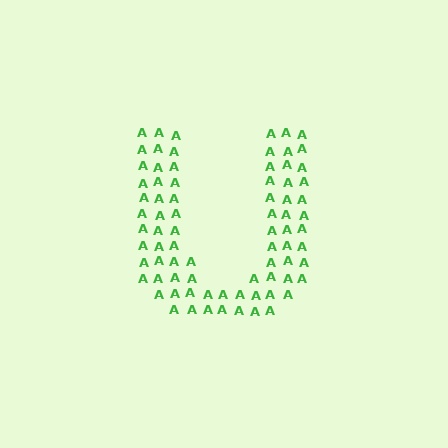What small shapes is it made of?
It is made of small letter A's.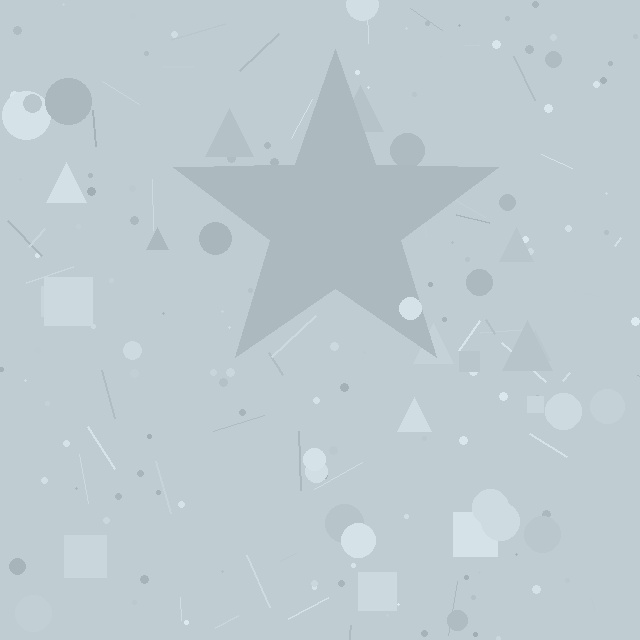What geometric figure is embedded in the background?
A star is embedded in the background.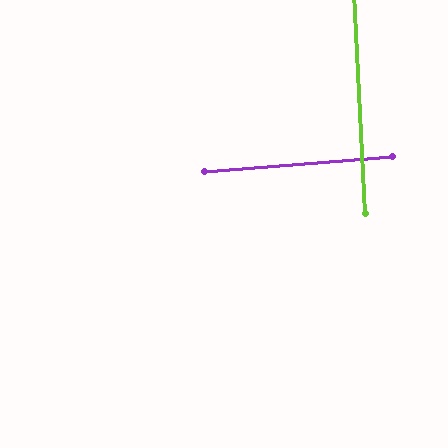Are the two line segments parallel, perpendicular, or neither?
Perpendicular — they meet at approximately 88°.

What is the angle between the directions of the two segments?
Approximately 88 degrees.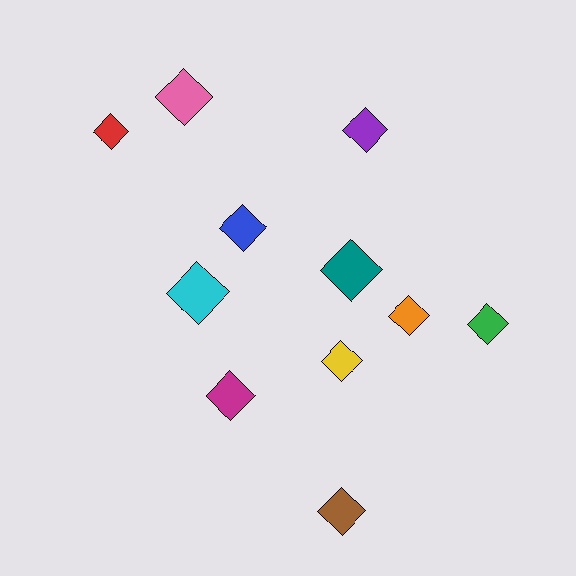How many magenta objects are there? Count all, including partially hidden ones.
There is 1 magenta object.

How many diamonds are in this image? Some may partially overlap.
There are 11 diamonds.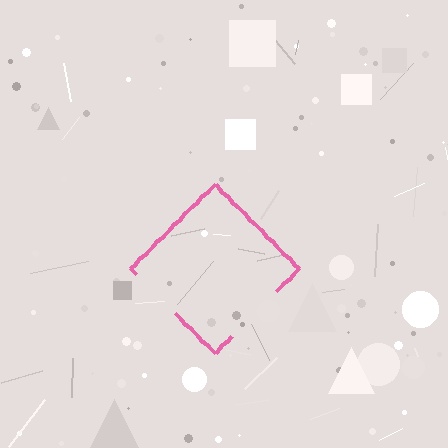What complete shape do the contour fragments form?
The contour fragments form a diamond.